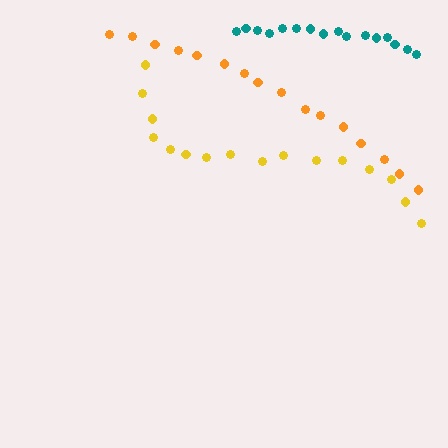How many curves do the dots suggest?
There are 3 distinct paths.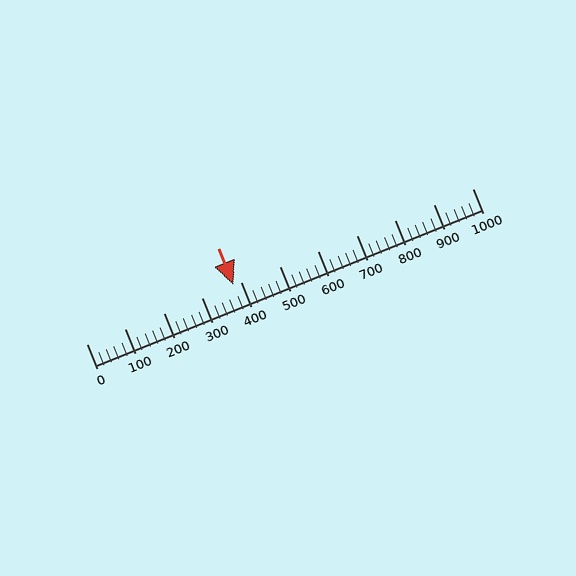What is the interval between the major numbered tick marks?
The major tick marks are spaced 100 units apart.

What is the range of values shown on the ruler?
The ruler shows values from 0 to 1000.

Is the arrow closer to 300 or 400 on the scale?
The arrow is closer to 400.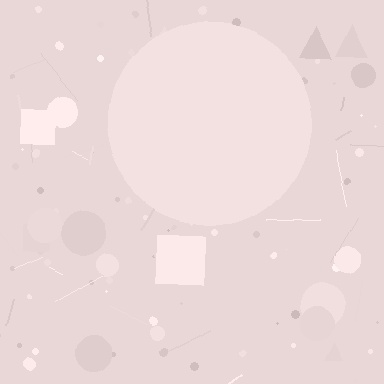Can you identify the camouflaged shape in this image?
The camouflaged shape is a circle.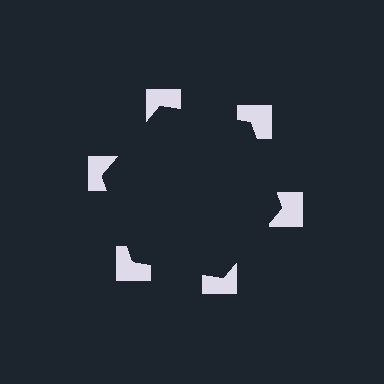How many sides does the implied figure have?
6 sides.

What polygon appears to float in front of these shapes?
An illusory hexagon — its edges are inferred from the aligned wedge cuts in the notched squares, not physically drawn.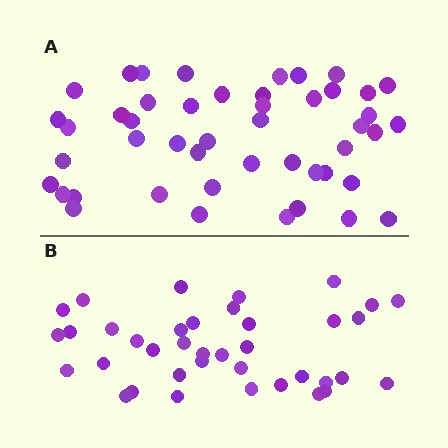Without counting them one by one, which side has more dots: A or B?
Region A (the top region) has more dots.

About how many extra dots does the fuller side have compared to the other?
Region A has roughly 8 or so more dots than region B.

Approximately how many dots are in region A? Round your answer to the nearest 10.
About 50 dots. (The exact count is 47, which rounds to 50.)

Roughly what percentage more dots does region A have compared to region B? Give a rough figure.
About 25% more.